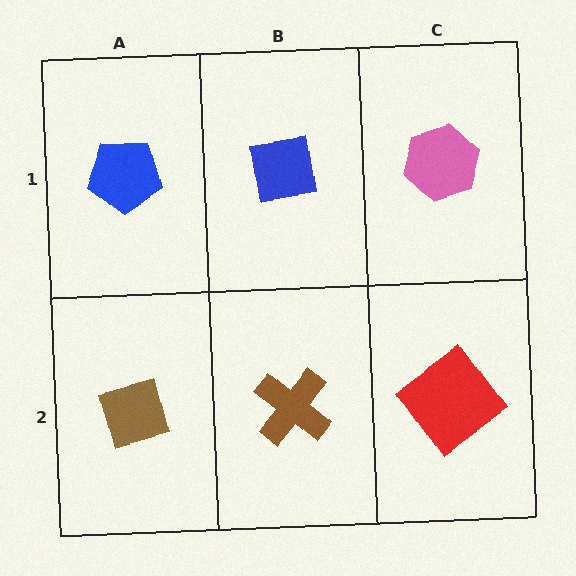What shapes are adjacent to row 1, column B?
A brown cross (row 2, column B), a blue pentagon (row 1, column A), a pink hexagon (row 1, column C).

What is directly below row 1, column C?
A red diamond.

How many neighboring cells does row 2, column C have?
2.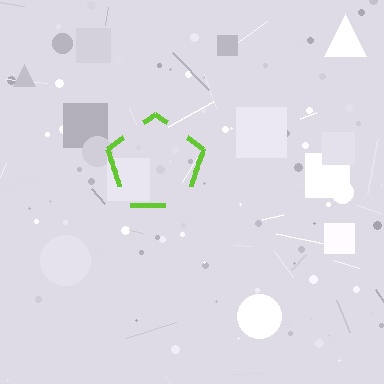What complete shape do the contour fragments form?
The contour fragments form a pentagon.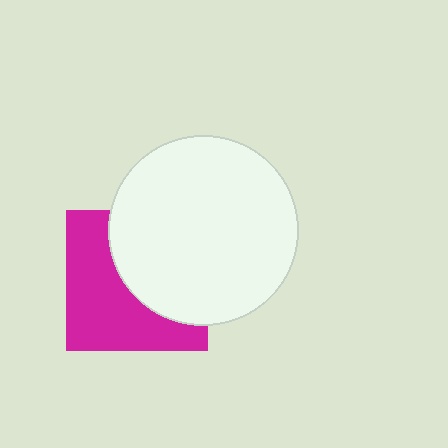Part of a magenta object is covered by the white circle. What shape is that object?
It is a square.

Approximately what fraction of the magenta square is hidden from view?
Roughly 48% of the magenta square is hidden behind the white circle.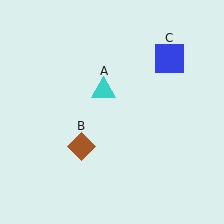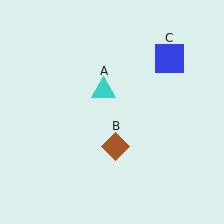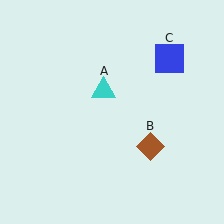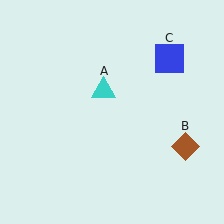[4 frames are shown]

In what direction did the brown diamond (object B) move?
The brown diamond (object B) moved right.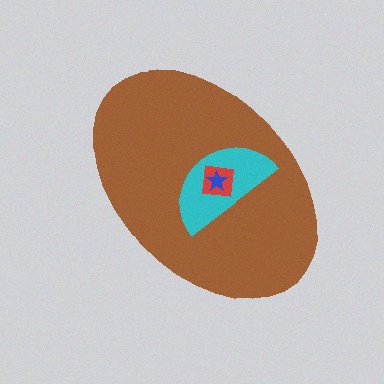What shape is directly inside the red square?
The blue star.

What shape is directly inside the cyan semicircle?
The red square.